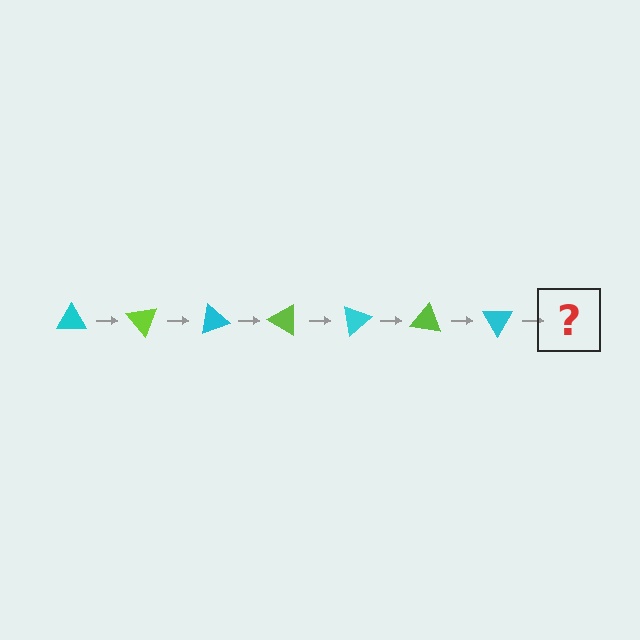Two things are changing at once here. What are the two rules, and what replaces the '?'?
The two rules are that it rotates 50 degrees each step and the color cycles through cyan and lime. The '?' should be a lime triangle, rotated 350 degrees from the start.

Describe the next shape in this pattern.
It should be a lime triangle, rotated 350 degrees from the start.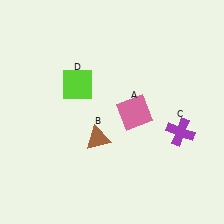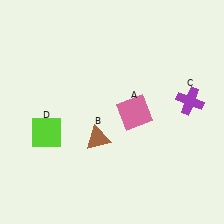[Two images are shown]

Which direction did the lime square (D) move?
The lime square (D) moved down.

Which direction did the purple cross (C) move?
The purple cross (C) moved up.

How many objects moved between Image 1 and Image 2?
2 objects moved between the two images.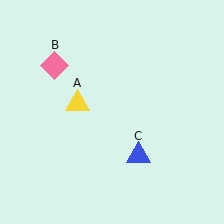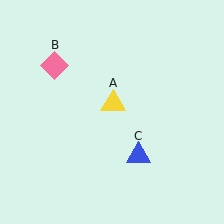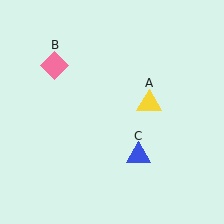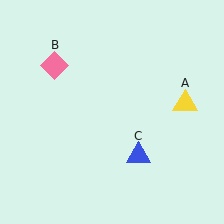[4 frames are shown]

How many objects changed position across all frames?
1 object changed position: yellow triangle (object A).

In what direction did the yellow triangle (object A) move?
The yellow triangle (object A) moved right.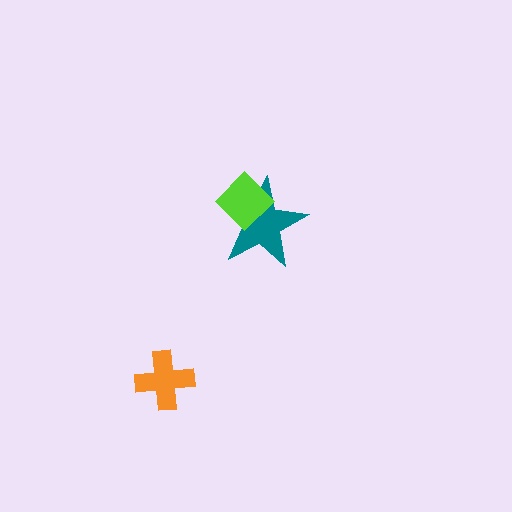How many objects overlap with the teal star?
1 object overlaps with the teal star.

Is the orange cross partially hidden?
No, no other shape covers it.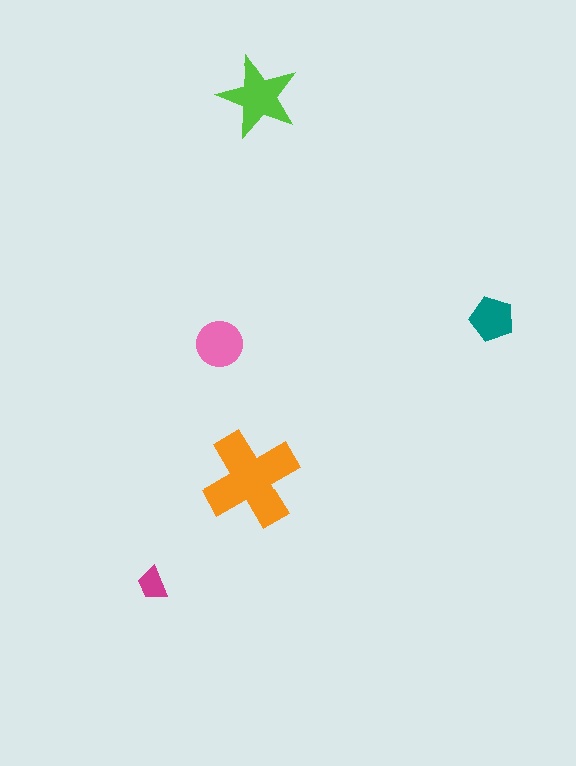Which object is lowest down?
The magenta trapezoid is bottommost.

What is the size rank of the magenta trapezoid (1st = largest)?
5th.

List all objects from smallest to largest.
The magenta trapezoid, the teal pentagon, the pink circle, the lime star, the orange cross.